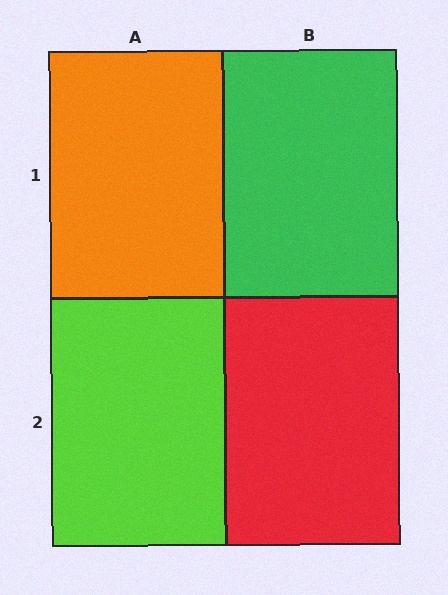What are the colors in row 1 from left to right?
Orange, green.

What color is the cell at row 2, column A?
Lime.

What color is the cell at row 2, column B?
Red.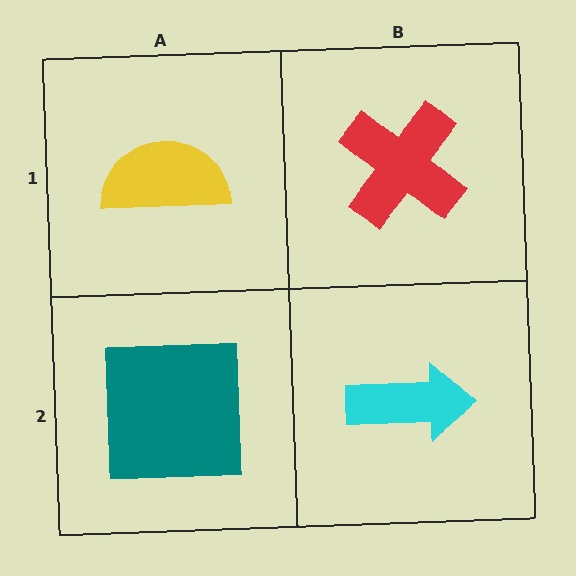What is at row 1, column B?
A red cross.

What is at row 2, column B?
A cyan arrow.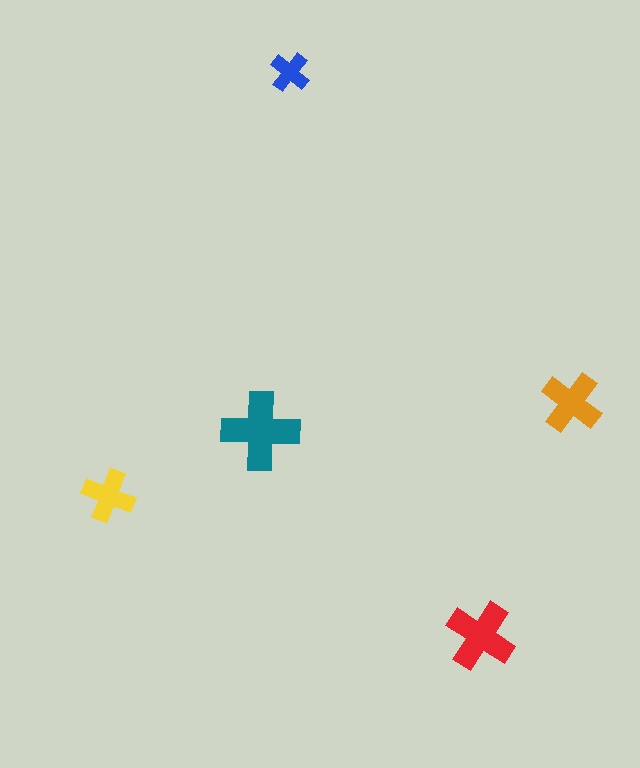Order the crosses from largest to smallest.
the teal one, the red one, the orange one, the yellow one, the blue one.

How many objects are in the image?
There are 5 objects in the image.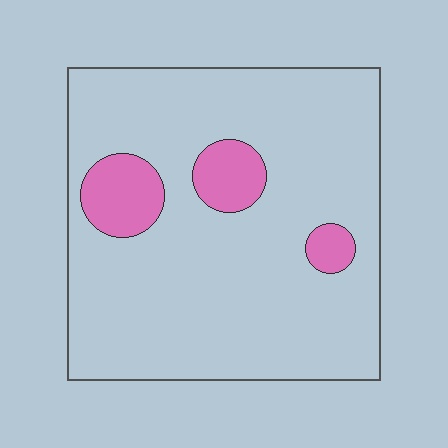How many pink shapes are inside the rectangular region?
3.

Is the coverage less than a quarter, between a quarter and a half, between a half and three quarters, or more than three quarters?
Less than a quarter.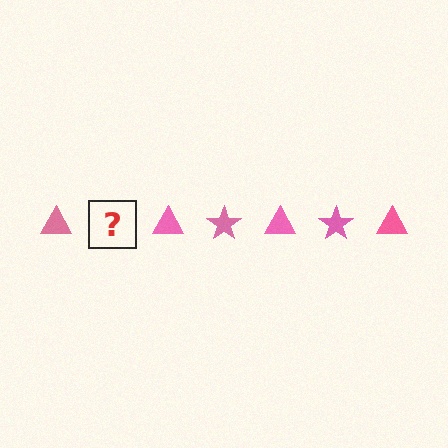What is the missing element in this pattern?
The missing element is a pink star.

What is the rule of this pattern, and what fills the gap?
The rule is that the pattern cycles through triangle, star shapes in pink. The gap should be filled with a pink star.